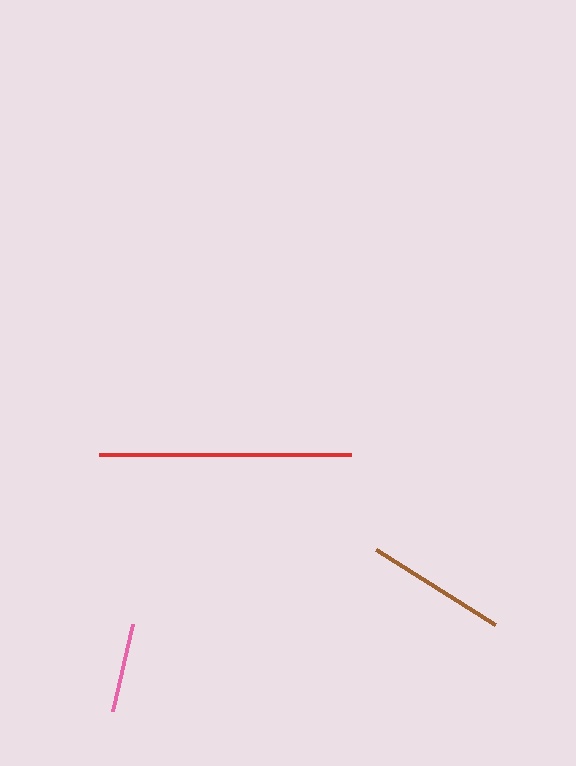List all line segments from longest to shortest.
From longest to shortest: red, brown, pink.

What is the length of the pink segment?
The pink segment is approximately 89 pixels long.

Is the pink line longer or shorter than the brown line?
The brown line is longer than the pink line.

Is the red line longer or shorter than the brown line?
The red line is longer than the brown line.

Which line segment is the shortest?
The pink line is the shortest at approximately 89 pixels.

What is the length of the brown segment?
The brown segment is approximately 140 pixels long.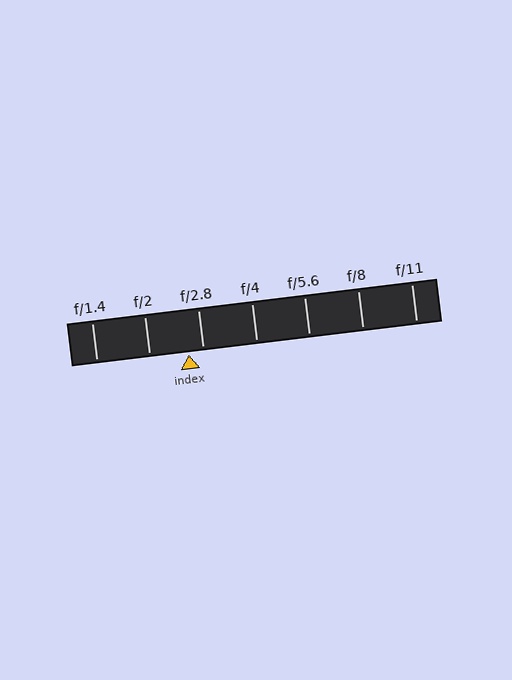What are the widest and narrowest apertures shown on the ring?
The widest aperture shown is f/1.4 and the narrowest is f/11.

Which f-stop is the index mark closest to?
The index mark is closest to f/2.8.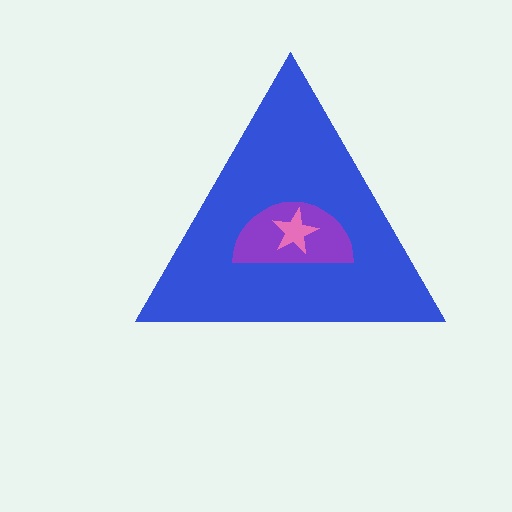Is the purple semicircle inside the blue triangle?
Yes.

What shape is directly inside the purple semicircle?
The pink star.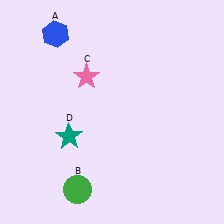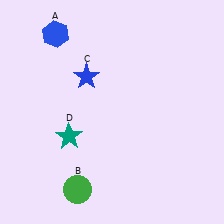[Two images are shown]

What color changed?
The star (C) changed from pink in Image 1 to blue in Image 2.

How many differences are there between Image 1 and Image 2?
There is 1 difference between the two images.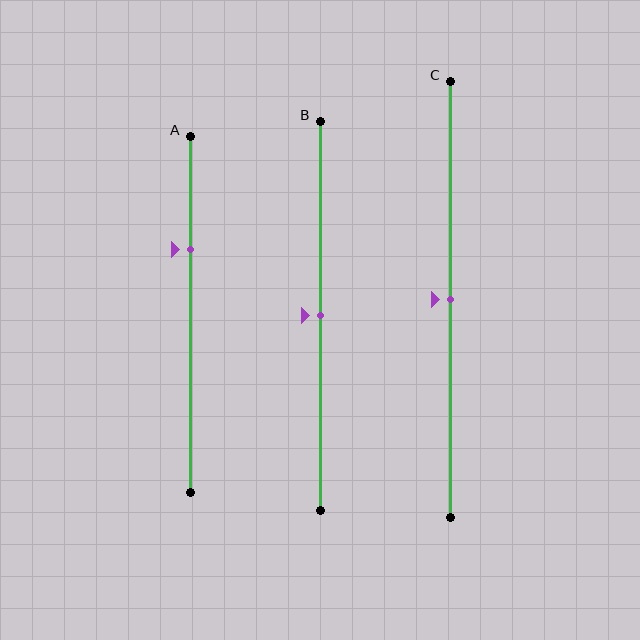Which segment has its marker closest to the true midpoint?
Segment B has its marker closest to the true midpoint.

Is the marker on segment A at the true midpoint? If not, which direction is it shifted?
No, the marker on segment A is shifted upward by about 18% of the segment length.